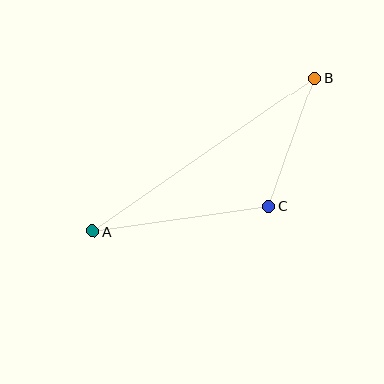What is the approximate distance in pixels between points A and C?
The distance between A and C is approximately 178 pixels.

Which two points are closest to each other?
Points B and C are closest to each other.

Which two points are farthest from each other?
Points A and B are farthest from each other.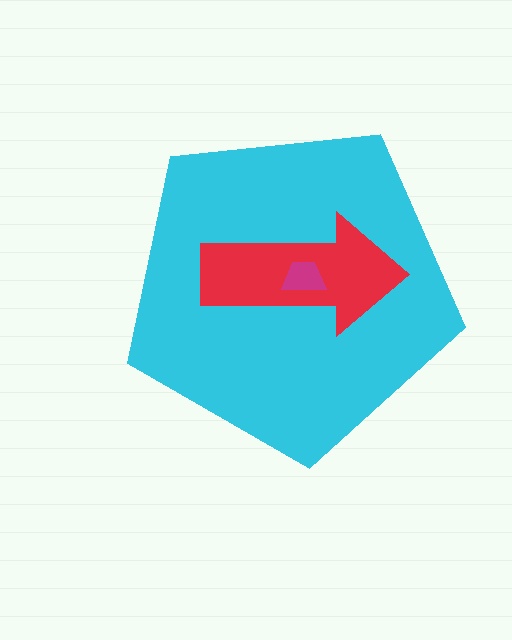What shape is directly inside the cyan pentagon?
The red arrow.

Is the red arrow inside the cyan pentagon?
Yes.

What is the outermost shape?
The cyan pentagon.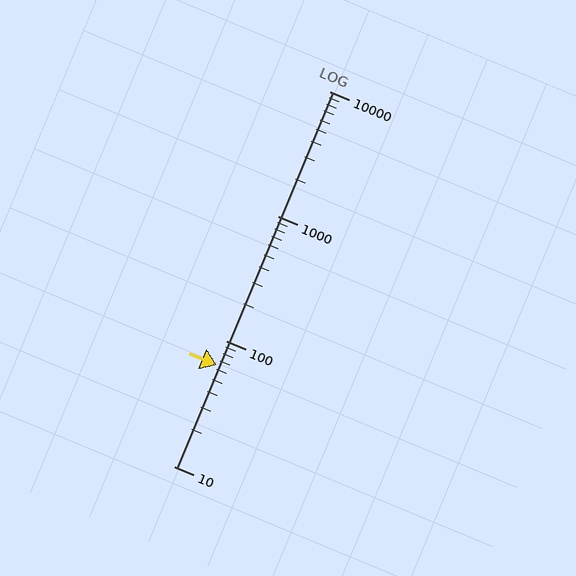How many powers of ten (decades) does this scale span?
The scale spans 3 decades, from 10 to 10000.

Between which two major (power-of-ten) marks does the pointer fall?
The pointer is between 10 and 100.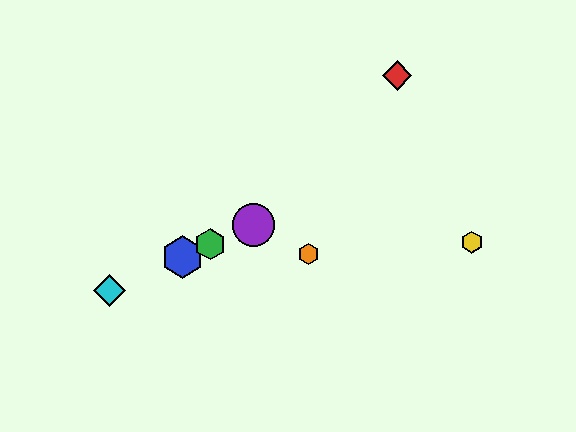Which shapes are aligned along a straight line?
The blue hexagon, the green hexagon, the purple circle, the cyan diamond are aligned along a straight line.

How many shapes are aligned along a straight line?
4 shapes (the blue hexagon, the green hexagon, the purple circle, the cyan diamond) are aligned along a straight line.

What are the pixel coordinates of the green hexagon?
The green hexagon is at (210, 244).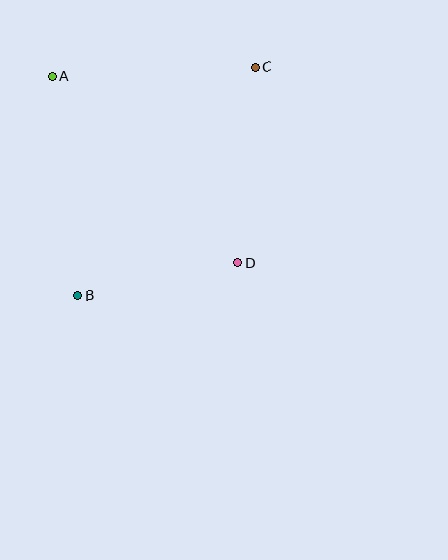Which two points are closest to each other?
Points B and D are closest to each other.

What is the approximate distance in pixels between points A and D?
The distance between A and D is approximately 263 pixels.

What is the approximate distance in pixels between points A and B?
The distance between A and B is approximately 220 pixels.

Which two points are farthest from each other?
Points B and C are farthest from each other.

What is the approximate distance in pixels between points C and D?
The distance between C and D is approximately 196 pixels.